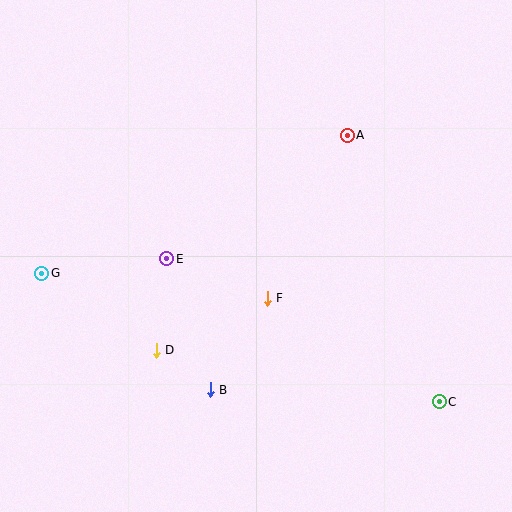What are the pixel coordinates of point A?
Point A is at (347, 135).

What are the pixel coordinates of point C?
Point C is at (439, 402).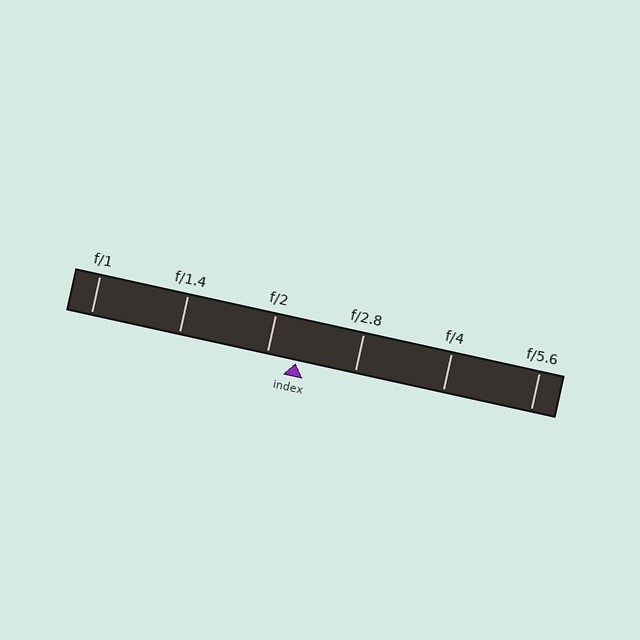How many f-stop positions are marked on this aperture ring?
There are 6 f-stop positions marked.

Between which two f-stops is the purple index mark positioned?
The index mark is between f/2 and f/2.8.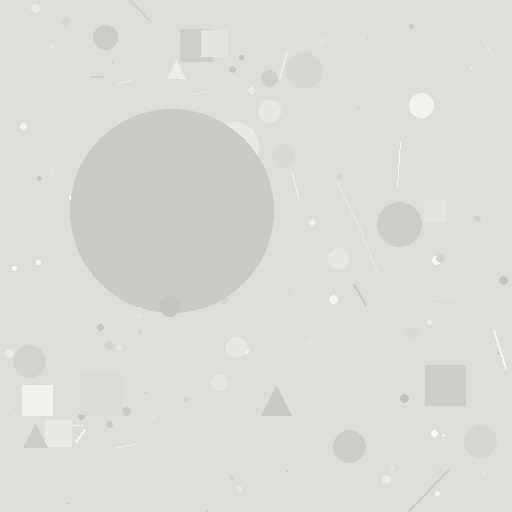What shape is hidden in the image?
A circle is hidden in the image.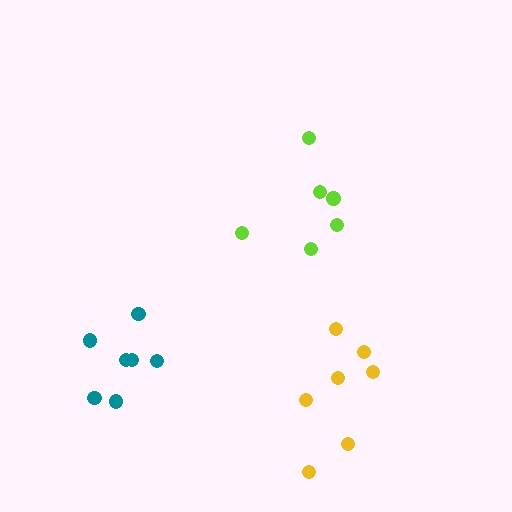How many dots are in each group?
Group 1: 7 dots, Group 2: 6 dots, Group 3: 7 dots (20 total).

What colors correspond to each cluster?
The clusters are colored: teal, lime, yellow.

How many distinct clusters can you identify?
There are 3 distinct clusters.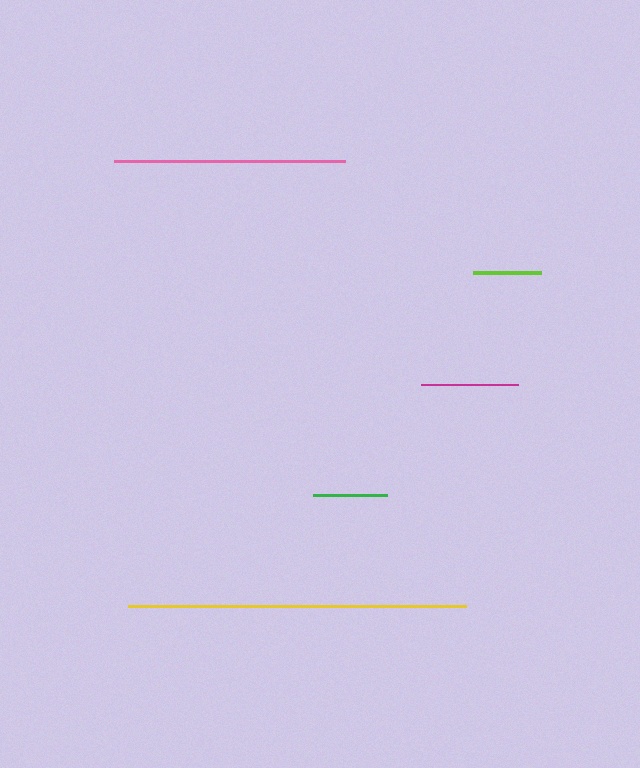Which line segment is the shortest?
The lime line is the shortest at approximately 68 pixels.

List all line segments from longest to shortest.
From longest to shortest: yellow, pink, magenta, green, lime.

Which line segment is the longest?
The yellow line is the longest at approximately 338 pixels.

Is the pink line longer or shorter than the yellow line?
The yellow line is longer than the pink line.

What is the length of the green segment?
The green segment is approximately 74 pixels long.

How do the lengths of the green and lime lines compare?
The green and lime lines are approximately the same length.